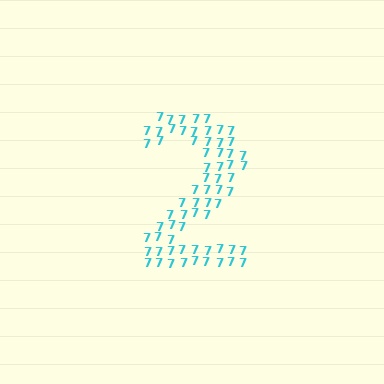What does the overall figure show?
The overall figure shows the digit 2.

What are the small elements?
The small elements are digit 7's.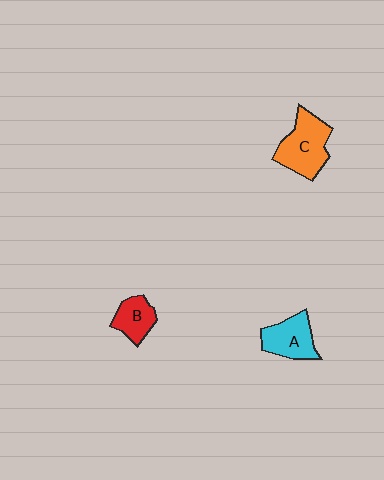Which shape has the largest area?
Shape C (orange).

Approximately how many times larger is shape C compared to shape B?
Approximately 1.8 times.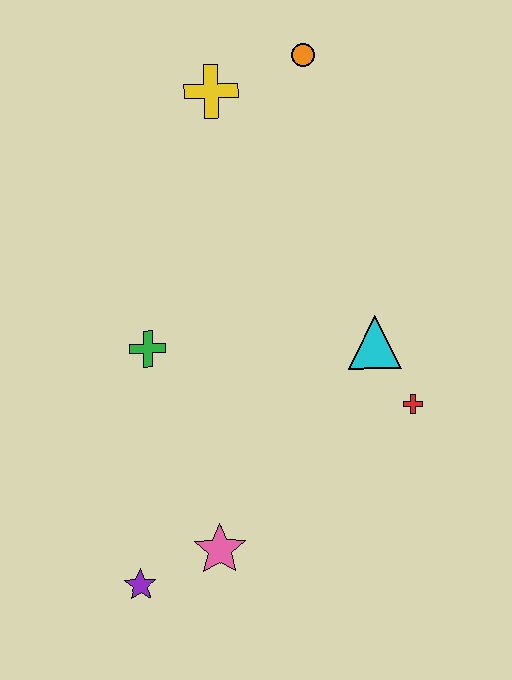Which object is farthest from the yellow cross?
The purple star is farthest from the yellow cross.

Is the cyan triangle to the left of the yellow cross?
No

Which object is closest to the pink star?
The purple star is closest to the pink star.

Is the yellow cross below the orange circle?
Yes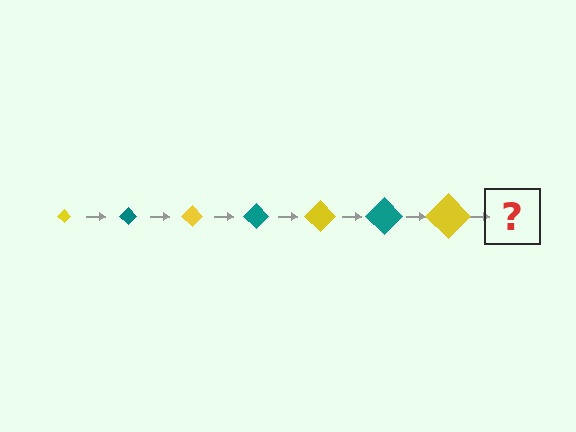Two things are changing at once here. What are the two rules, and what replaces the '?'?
The two rules are that the diamond grows larger each step and the color cycles through yellow and teal. The '?' should be a teal diamond, larger than the previous one.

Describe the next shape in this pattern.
It should be a teal diamond, larger than the previous one.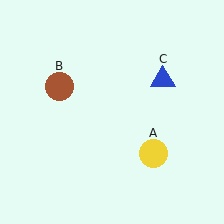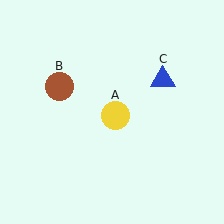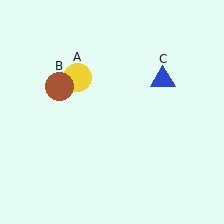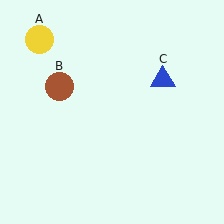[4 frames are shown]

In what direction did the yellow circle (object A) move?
The yellow circle (object A) moved up and to the left.